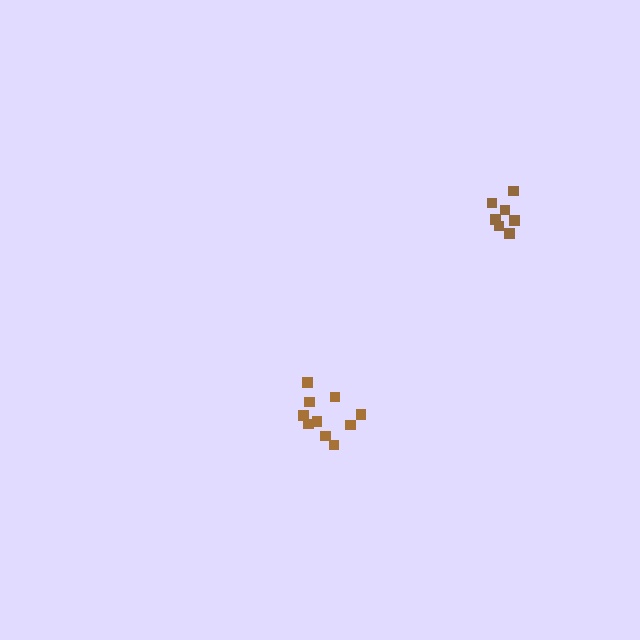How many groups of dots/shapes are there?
There are 2 groups.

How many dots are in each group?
Group 1: 10 dots, Group 2: 7 dots (17 total).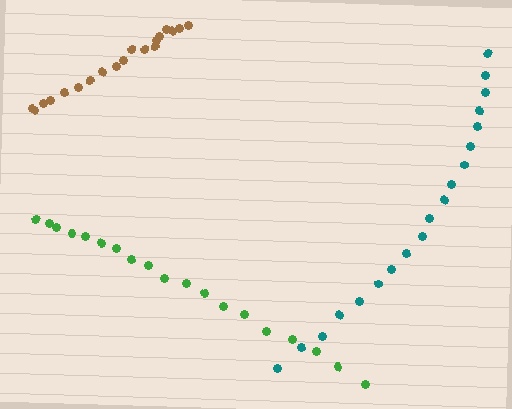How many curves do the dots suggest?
There are 3 distinct paths.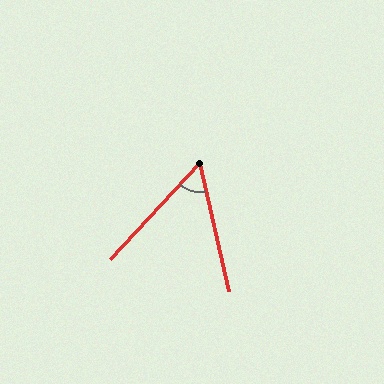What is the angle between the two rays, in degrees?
Approximately 56 degrees.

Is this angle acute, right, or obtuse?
It is acute.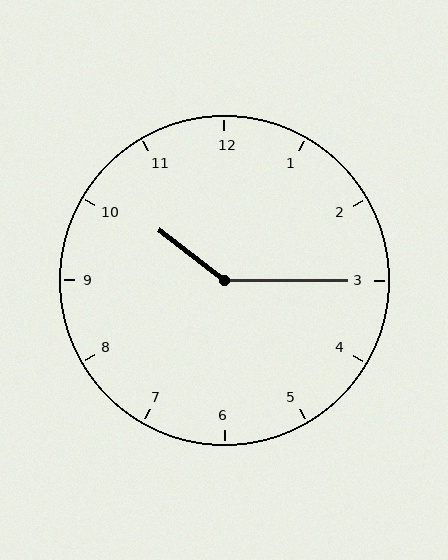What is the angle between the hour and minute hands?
Approximately 142 degrees.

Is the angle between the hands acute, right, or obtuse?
It is obtuse.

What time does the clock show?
10:15.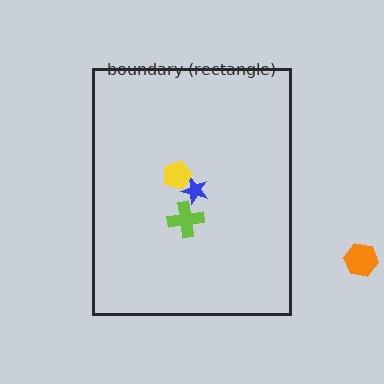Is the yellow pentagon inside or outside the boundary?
Inside.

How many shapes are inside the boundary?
3 inside, 1 outside.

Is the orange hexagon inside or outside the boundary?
Outside.